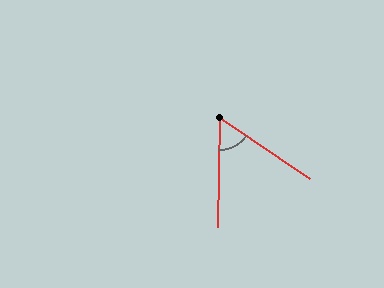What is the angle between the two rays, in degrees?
Approximately 57 degrees.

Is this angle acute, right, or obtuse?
It is acute.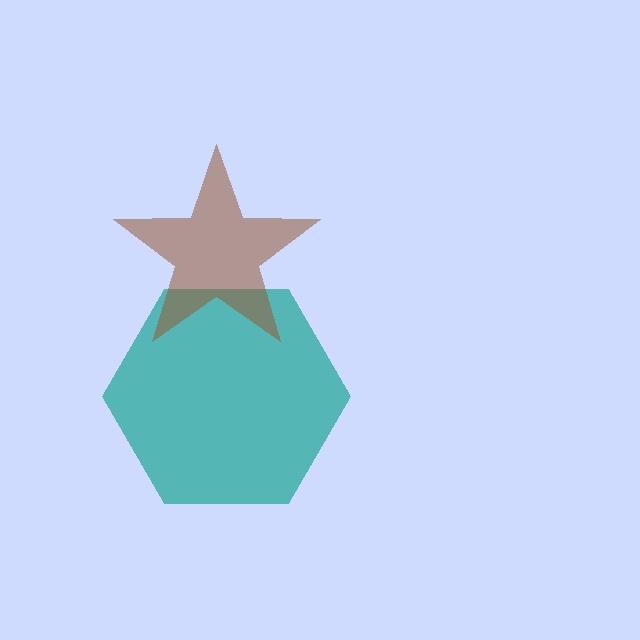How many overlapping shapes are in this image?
There are 2 overlapping shapes in the image.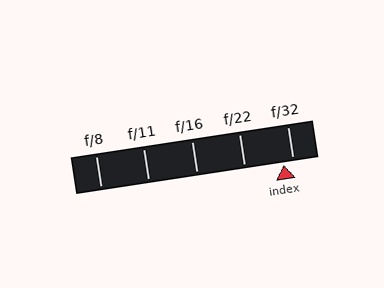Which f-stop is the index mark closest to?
The index mark is closest to f/32.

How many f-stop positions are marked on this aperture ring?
There are 5 f-stop positions marked.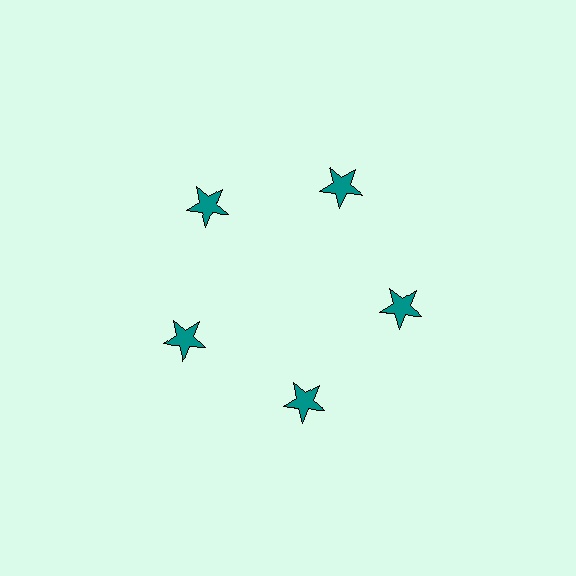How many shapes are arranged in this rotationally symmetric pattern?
There are 5 shapes, arranged in 5 groups of 1.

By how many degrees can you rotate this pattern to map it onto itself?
The pattern maps onto itself every 72 degrees of rotation.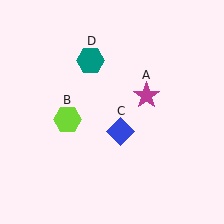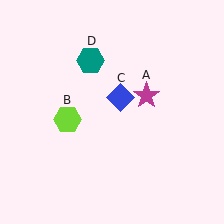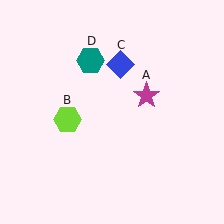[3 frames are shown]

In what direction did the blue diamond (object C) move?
The blue diamond (object C) moved up.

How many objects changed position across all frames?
1 object changed position: blue diamond (object C).